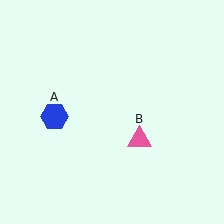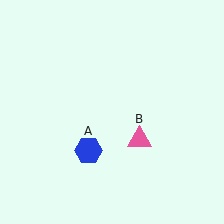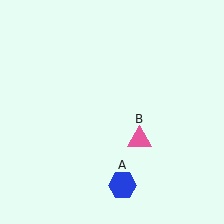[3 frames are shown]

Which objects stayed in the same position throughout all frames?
Pink triangle (object B) remained stationary.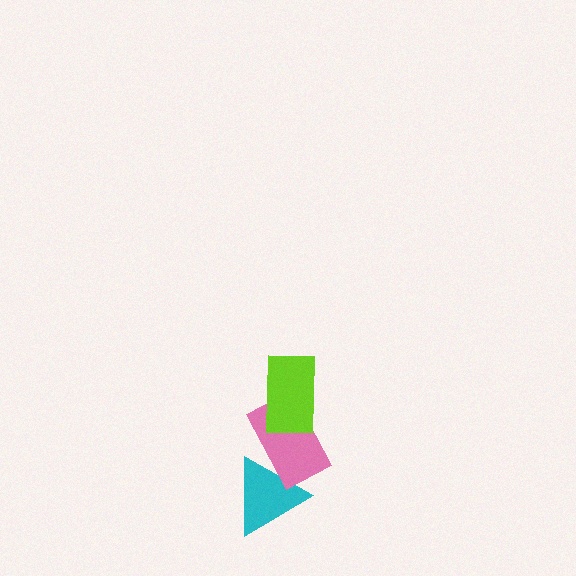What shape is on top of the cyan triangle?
The pink rectangle is on top of the cyan triangle.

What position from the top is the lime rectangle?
The lime rectangle is 1st from the top.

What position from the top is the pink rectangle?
The pink rectangle is 2nd from the top.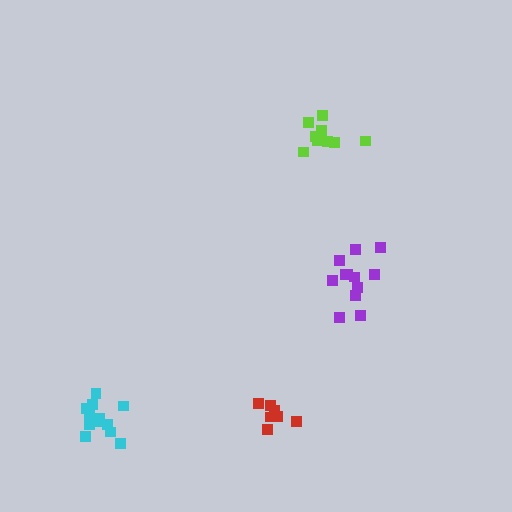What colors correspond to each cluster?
The clusters are colored: lime, red, purple, cyan.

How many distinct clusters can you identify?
There are 4 distinct clusters.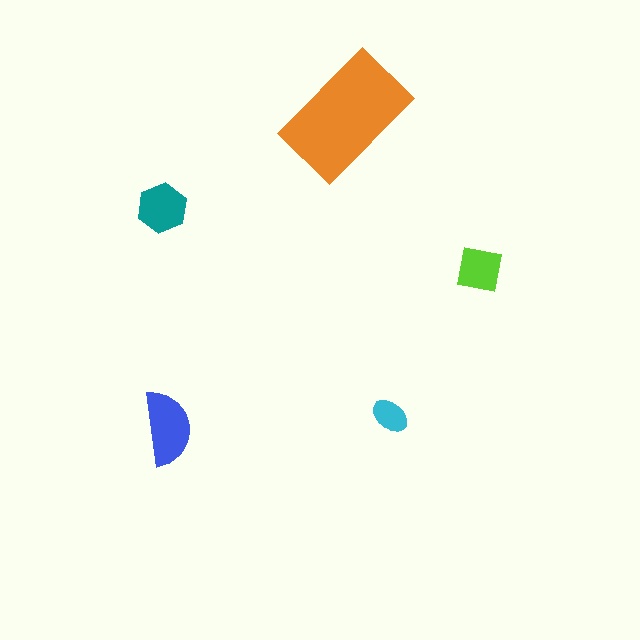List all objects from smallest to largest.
The cyan ellipse, the lime square, the teal hexagon, the blue semicircle, the orange rectangle.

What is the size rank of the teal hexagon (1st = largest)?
3rd.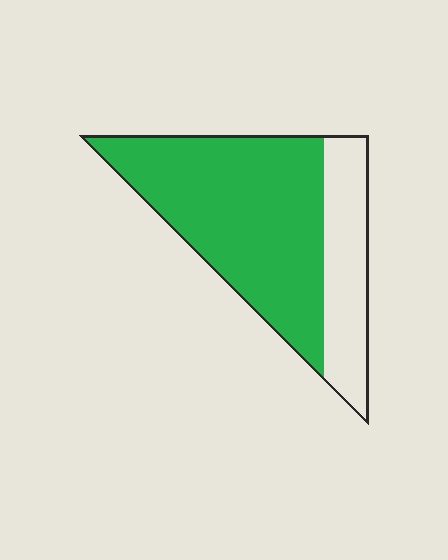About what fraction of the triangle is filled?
About three quarters (3/4).